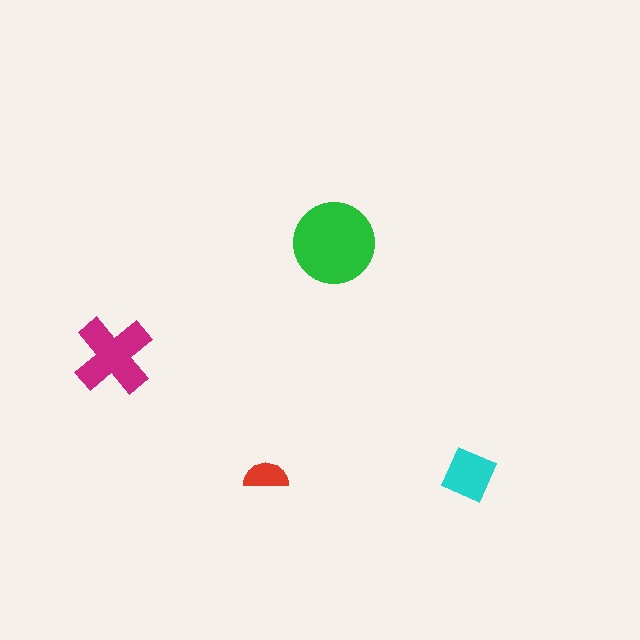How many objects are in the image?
There are 4 objects in the image.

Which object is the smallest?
The red semicircle.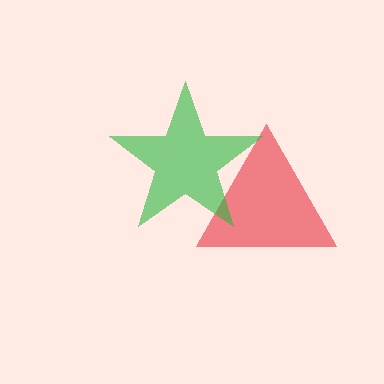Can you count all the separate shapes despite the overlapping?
Yes, there are 2 separate shapes.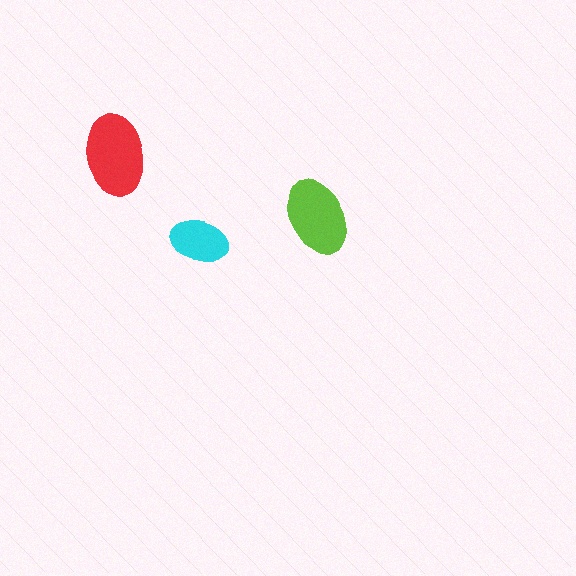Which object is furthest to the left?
The red ellipse is leftmost.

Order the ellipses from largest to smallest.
the red one, the lime one, the cyan one.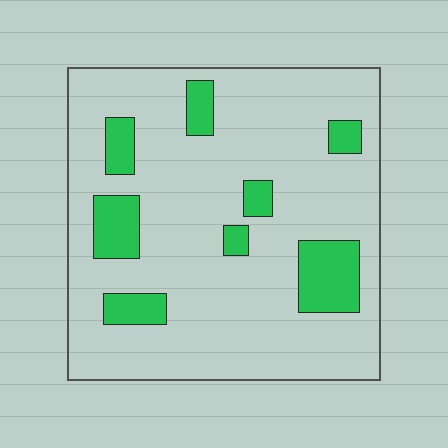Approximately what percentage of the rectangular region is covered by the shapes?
Approximately 15%.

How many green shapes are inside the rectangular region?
8.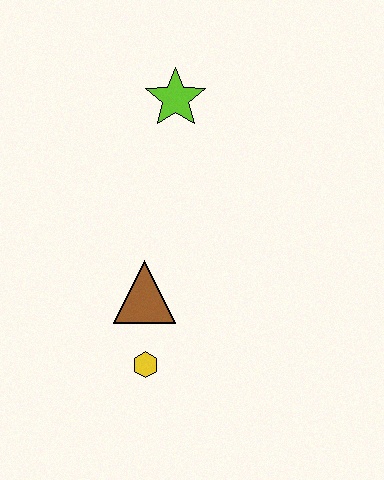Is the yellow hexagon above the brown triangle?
No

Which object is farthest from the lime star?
The yellow hexagon is farthest from the lime star.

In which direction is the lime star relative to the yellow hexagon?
The lime star is above the yellow hexagon.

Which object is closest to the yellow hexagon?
The brown triangle is closest to the yellow hexagon.